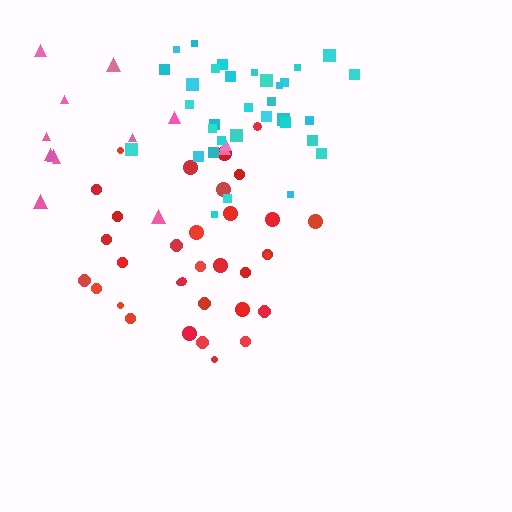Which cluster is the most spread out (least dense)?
Pink.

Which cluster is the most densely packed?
Cyan.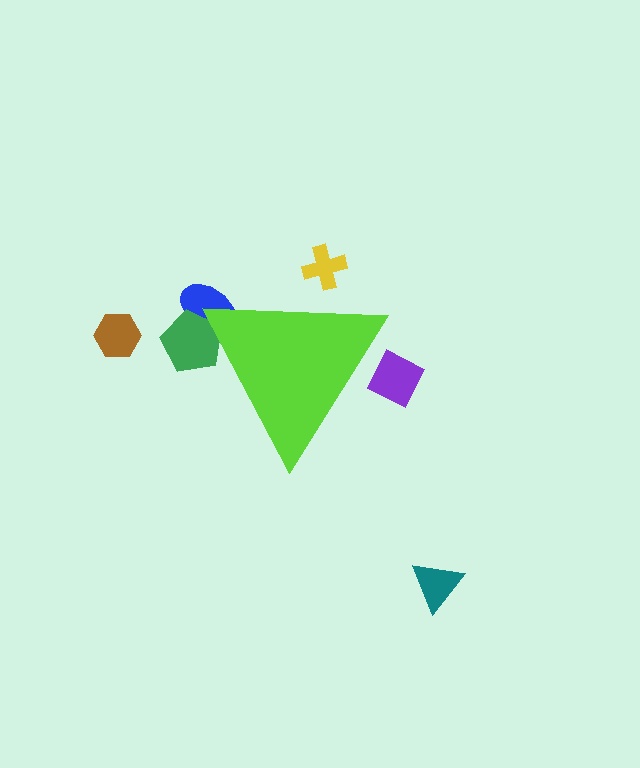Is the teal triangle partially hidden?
No, the teal triangle is fully visible.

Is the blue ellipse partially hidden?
Yes, the blue ellipse is partially hidden behind the lime triangle.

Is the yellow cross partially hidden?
Yes, the yellow cross is partially hidden behind the lime triangle.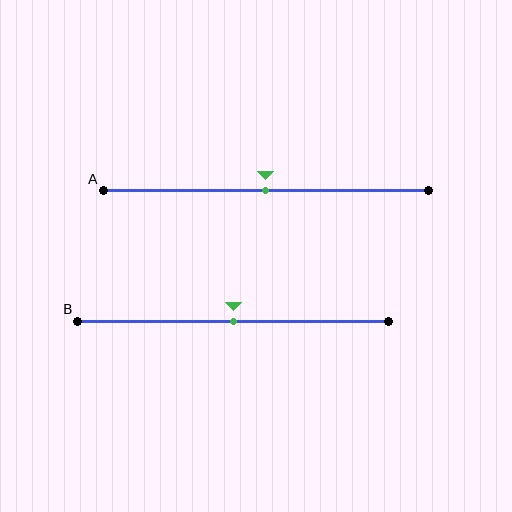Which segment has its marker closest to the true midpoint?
Segment A has its marker closest to the true midpoint.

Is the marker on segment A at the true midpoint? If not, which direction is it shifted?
Yes, the marker on segment A is at the true midpoint.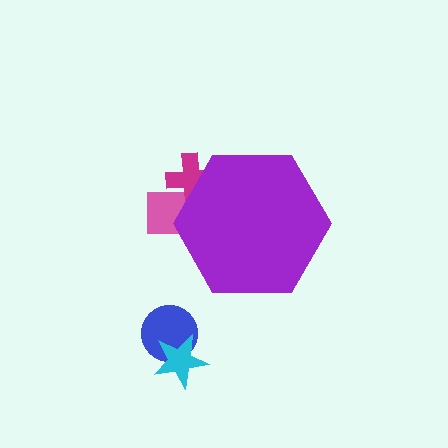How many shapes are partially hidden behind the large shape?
2 shapes are partially hidden.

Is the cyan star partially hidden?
No, the cyan star is fully visible.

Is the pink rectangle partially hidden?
Yes, the pink rectangle is partially hidden behind the purple hexagon.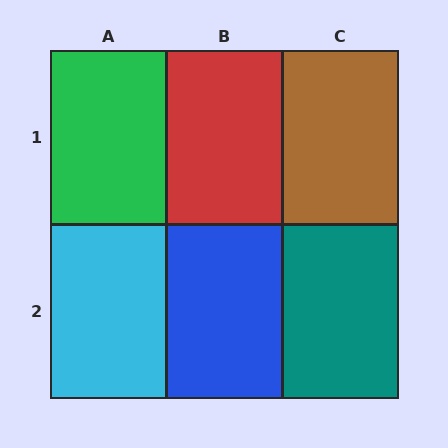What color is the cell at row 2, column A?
Cyan.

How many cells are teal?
1 cell is teal.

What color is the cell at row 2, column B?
Blue.